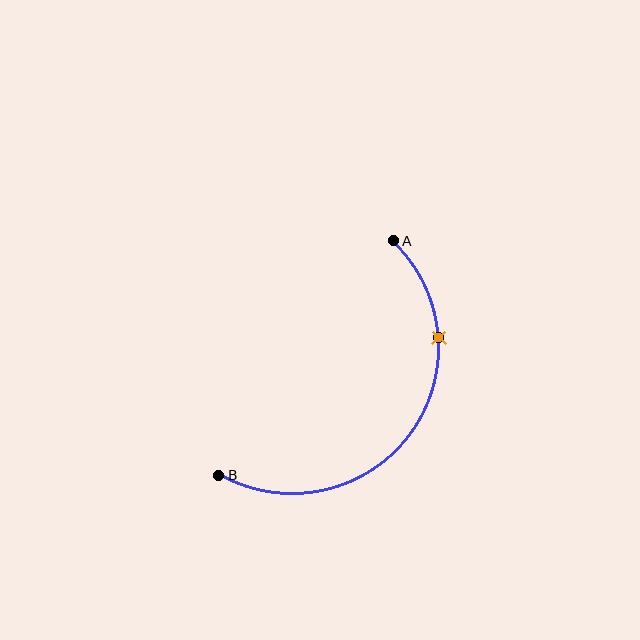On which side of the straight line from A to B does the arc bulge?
The arc bulges below and to the right of the straight line connecting A and B.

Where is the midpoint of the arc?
The arc midpoint is the point on the curve farthest from the straight line joining A and B. It sits below and to the right of that line.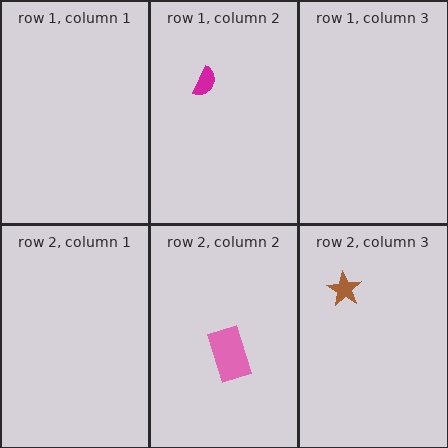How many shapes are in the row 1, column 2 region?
1.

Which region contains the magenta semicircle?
The row 1, column 2 region.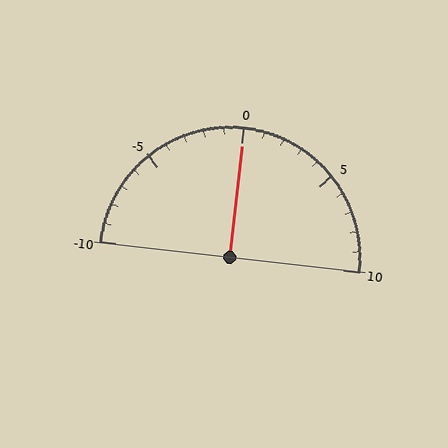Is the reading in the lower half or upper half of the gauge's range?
The reading is in the upper half of the range (-10 to 10).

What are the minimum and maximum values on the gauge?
The gauge ranges from -10 to 10.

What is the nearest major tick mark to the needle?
The nearest major tick mark is 0.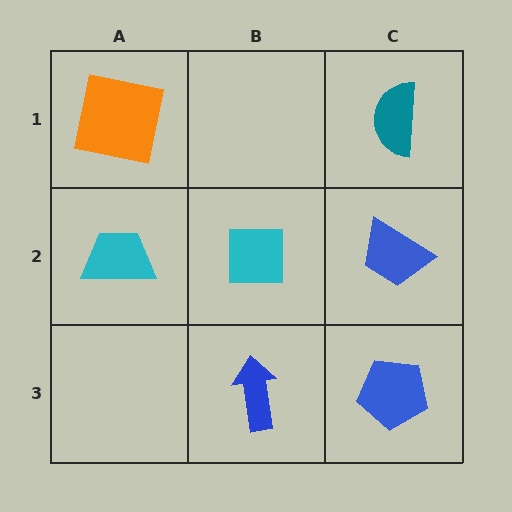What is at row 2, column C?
A blue trapezoid.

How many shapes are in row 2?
3 shapes.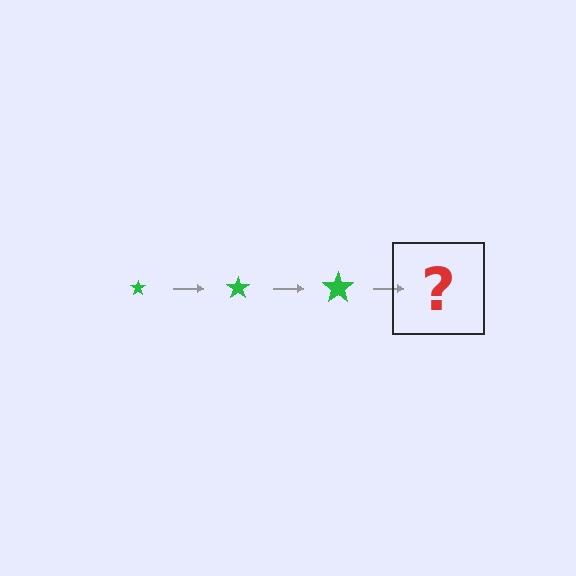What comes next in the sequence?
The next element should be a green star, larger than the previous one.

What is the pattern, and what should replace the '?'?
The pattern is that the star gets progressively larger each step. The '?' should be a green star, larger than the previous one.